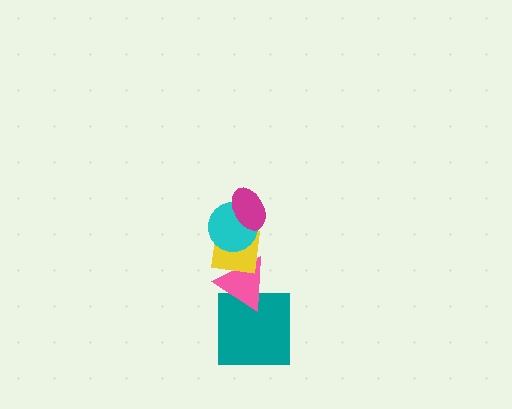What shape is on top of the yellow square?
The cyan circle is on top of the yellow square.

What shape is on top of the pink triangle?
The yellow square is on top of the pink triangle.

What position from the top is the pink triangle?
The pink triangle is 4th from the top.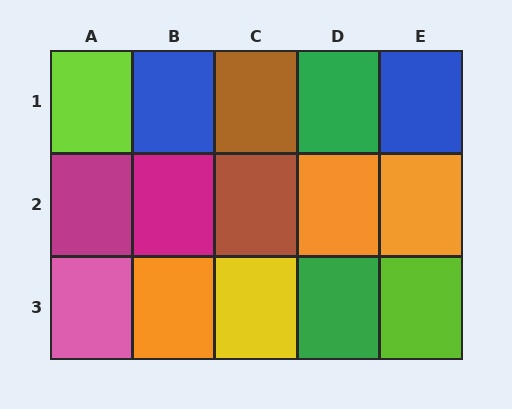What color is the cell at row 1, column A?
Lime.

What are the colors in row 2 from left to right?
Magenta, magenta, brown, orange, orange.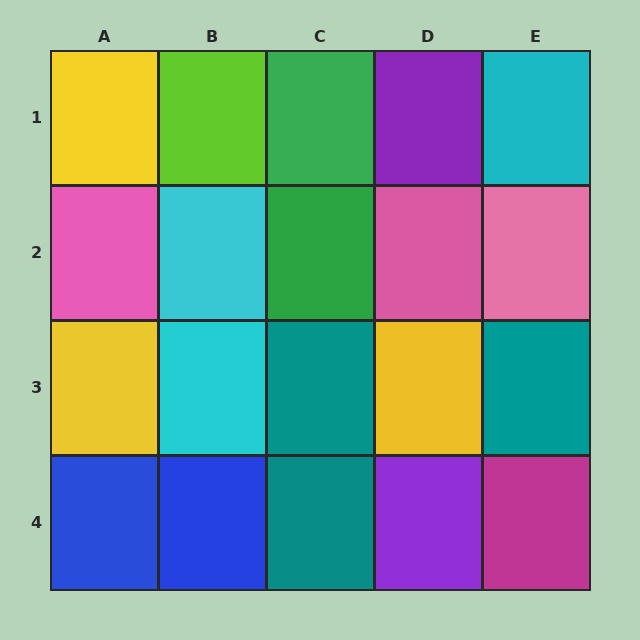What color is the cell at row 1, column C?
Green.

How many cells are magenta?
1 cell is magenta.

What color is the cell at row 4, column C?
Teal.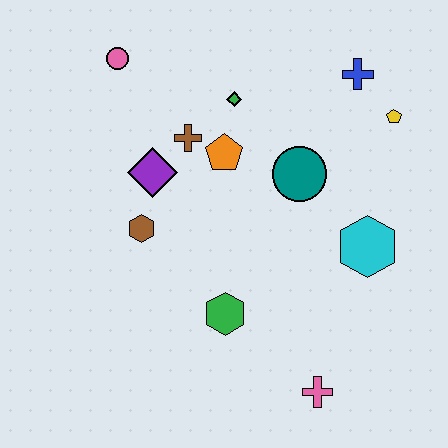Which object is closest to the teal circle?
The orange pentagon is closest to the teal circle.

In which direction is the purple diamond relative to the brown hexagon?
The purple diamond is above the brown hexagon.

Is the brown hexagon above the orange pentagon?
No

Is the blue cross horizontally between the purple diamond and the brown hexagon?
No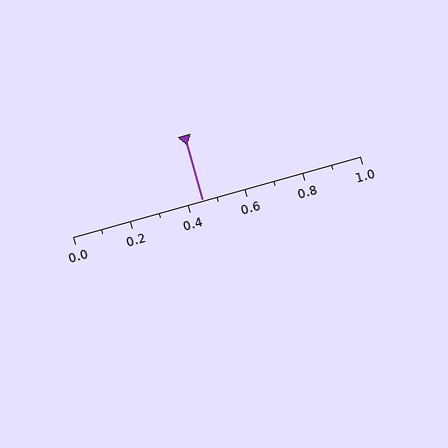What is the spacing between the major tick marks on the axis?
The major ticks are spaced 0.2 apart.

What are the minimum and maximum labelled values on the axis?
The axis runs from 0.0 to 1.0.